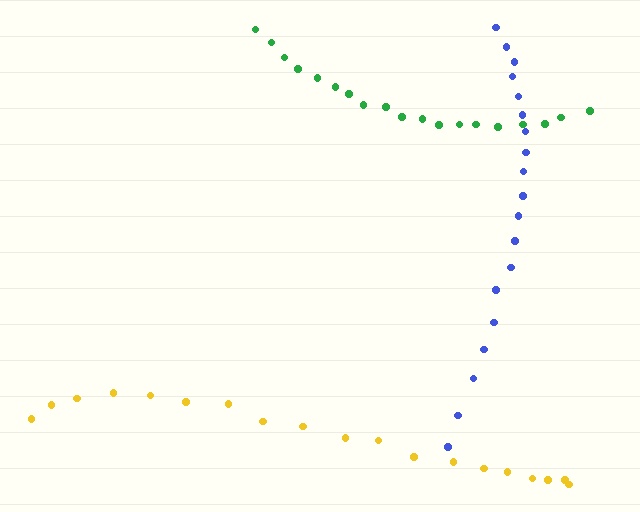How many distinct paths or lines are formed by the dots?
There are 3 distinct paths.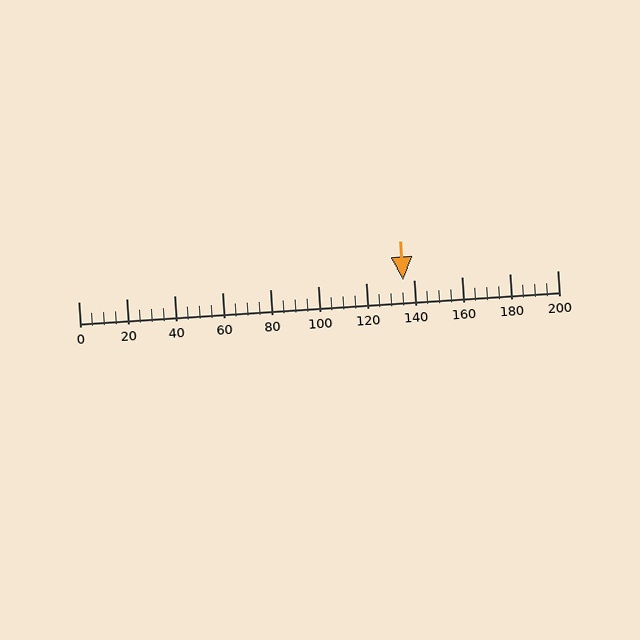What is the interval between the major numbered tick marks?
The major tick marks are spaced 20 units apart.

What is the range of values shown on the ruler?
The ruler shows values from 0 to 200.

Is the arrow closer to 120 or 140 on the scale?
The arrow is closer to 140.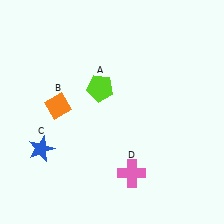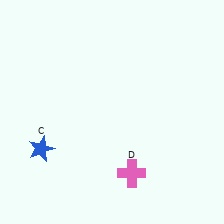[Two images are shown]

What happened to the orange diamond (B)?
The orange diamond (B) was removed in Image 2. It was in the top-left area of Image 1.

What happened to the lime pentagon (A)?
The lime pentagon (A) was removed in Image 2. It was in the top-left area of Image 1.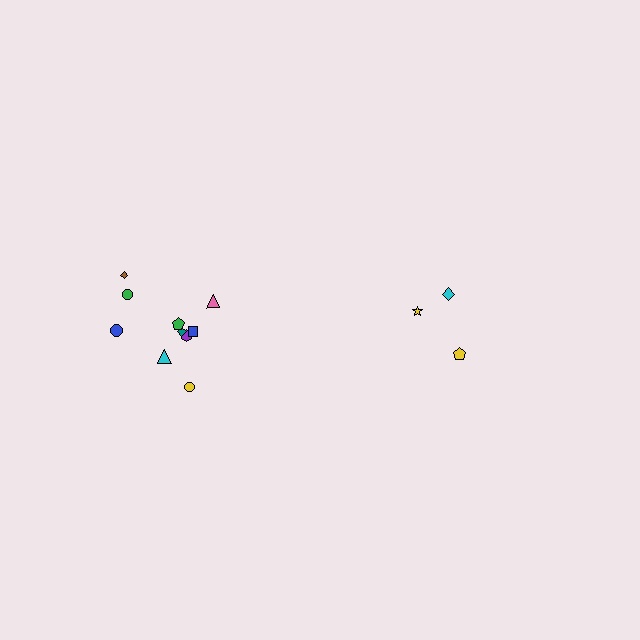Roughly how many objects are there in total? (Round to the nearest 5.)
Roughly 15 objects in total.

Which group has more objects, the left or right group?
The left group.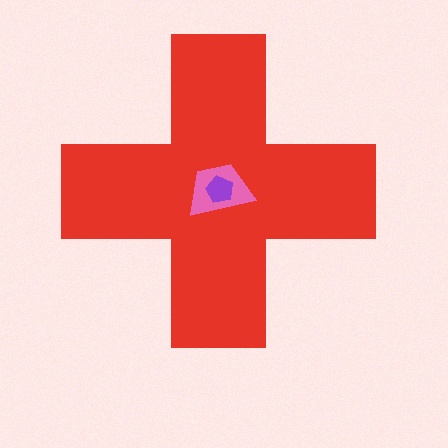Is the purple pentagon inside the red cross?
Yes.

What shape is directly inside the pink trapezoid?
The purple pentagon.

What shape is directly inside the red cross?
The pink trapezoid.